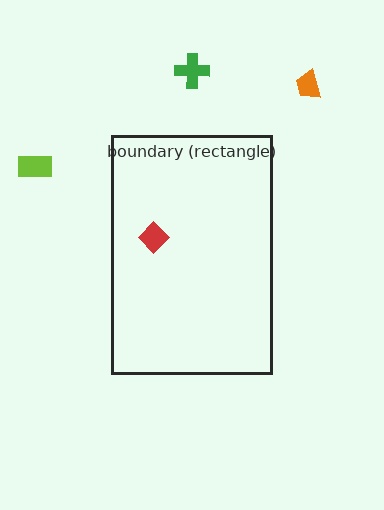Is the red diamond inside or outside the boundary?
Inside.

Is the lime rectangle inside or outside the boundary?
Outside.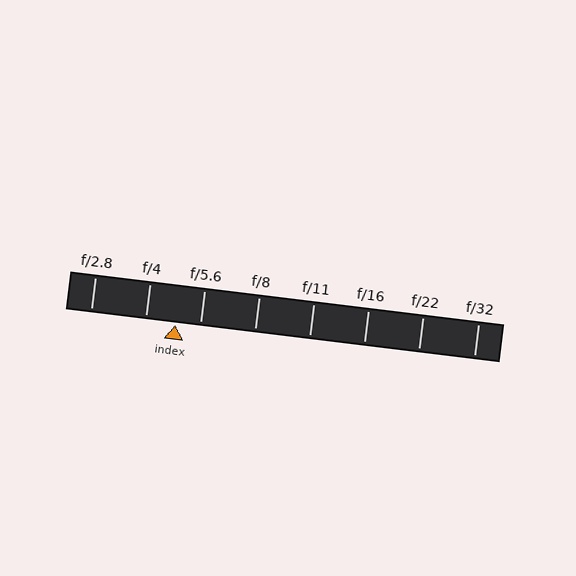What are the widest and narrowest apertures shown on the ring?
The widest aperture shown is f/2.8 and the narrowest is f/32.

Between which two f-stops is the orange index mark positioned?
The index mark is between f/4 and f/5.6.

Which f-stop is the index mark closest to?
The index mark is closest to f/5.6.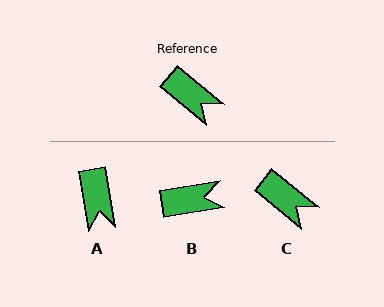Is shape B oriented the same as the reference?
No, it is off by about 48 degrees.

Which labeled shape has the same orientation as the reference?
C.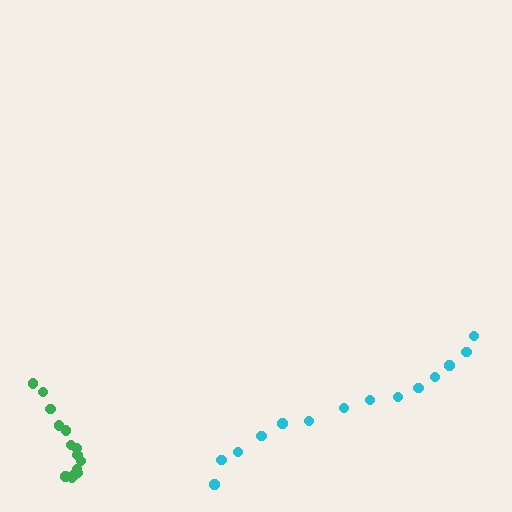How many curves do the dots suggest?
There are 2 distinct paths.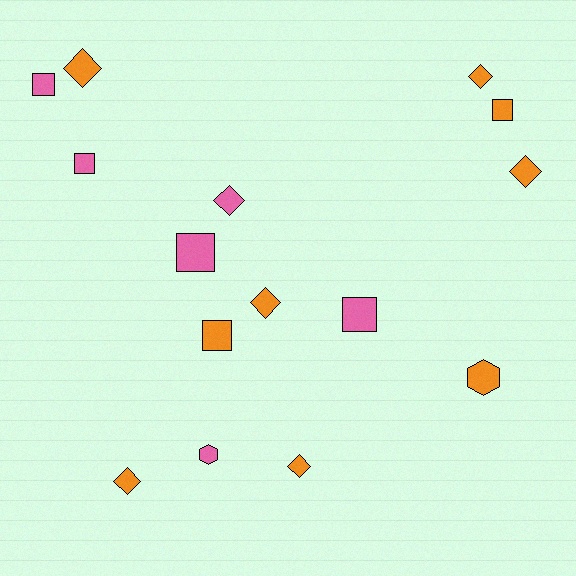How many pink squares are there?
There are 4 pink squares.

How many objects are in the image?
There are 15 objects.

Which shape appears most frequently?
Diamond, with 7 objects.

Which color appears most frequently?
Orange, with 9 objects.